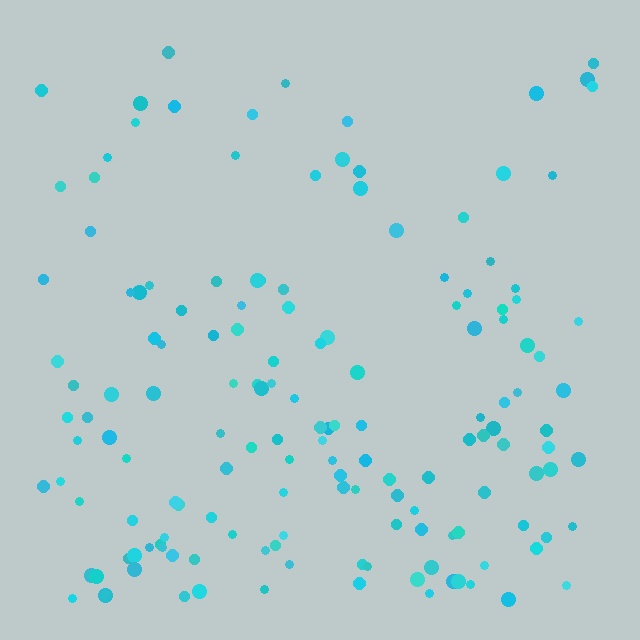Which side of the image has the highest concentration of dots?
The bottom.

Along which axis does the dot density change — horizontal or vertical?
Vertical.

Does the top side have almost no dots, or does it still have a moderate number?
Still a moderate number, just noticeably fewer than the bottom.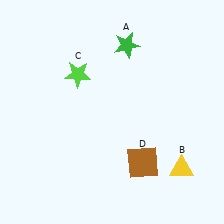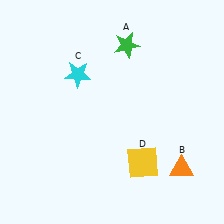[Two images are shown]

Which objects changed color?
B changed from yellow to orange. C changed from lime to cyan. D changed from brown to yellow.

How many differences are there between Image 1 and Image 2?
There are 3 differences between the two images.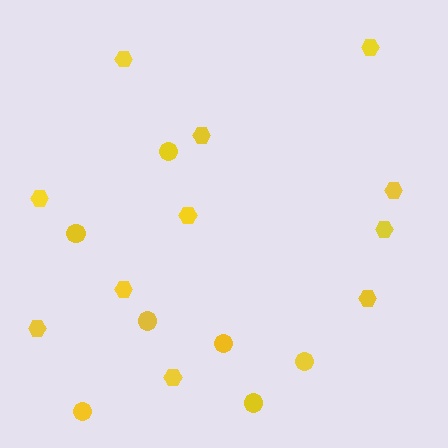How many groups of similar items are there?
There are 2 groups: one group of hexagons (11) and one group of circles (7).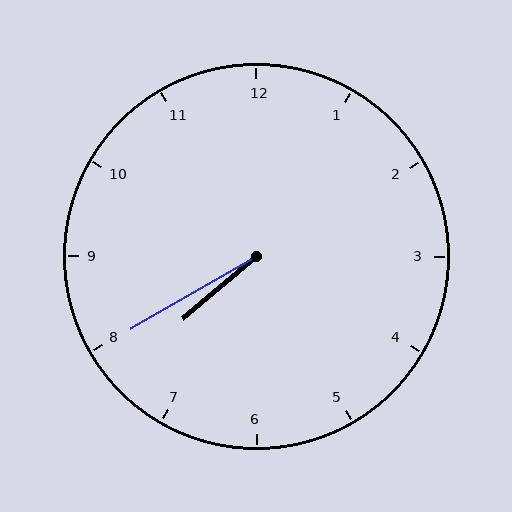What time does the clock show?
7:40.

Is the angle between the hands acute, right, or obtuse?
It is acute.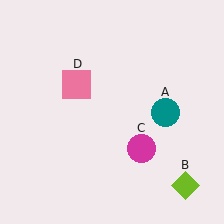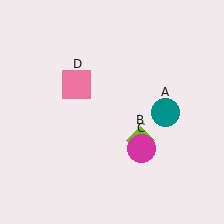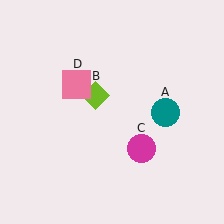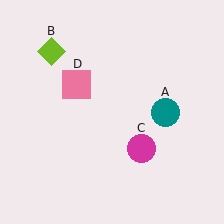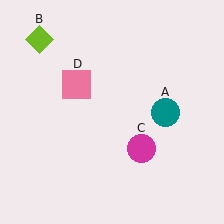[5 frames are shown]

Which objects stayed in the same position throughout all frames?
Teal circle (object A) and magenta circle (object C) and pink square (object D) remained stationary.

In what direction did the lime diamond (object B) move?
The lime diamond (object B) moved up and to the left.